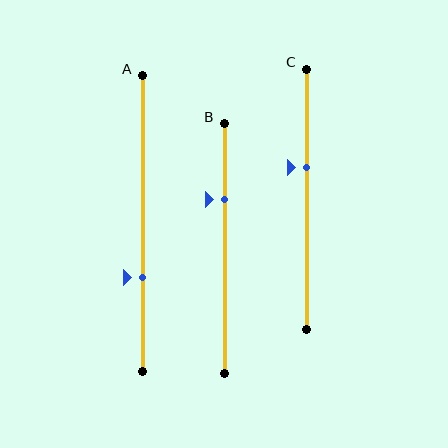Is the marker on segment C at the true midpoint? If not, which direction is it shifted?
No, the marker on segment C is shifted upward by about 12% of the segment length.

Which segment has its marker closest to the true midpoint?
Segment C has its marker closest to the true midpoint.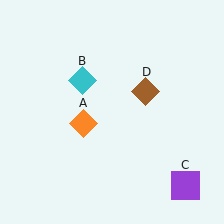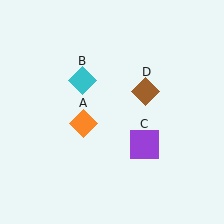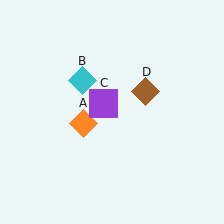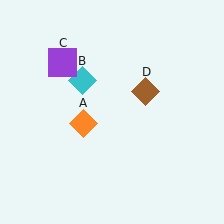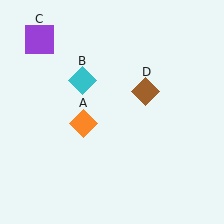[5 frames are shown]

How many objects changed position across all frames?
1 object changed position: purple square (object C).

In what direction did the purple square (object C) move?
The purple square (object C) moved up and to the left.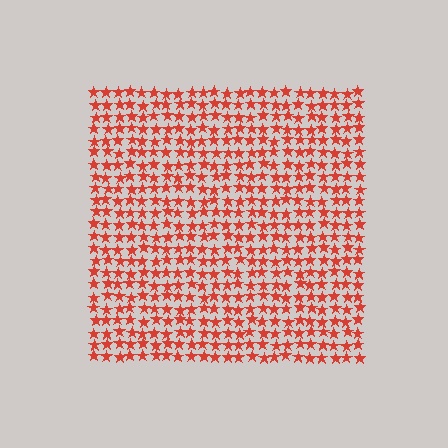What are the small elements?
The small elements are stars.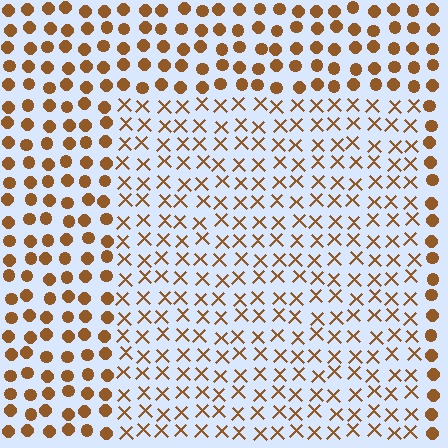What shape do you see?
I see a rectangle.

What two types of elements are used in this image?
The image uses X marks inside the rectangle region and circles outside it.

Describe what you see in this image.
The image is filled with small brown elements arranged in a uniform grid. A rectangle-shaped region contains X marks, while the surrounding area contains circles. The boundary is defined purely by the change in element shape.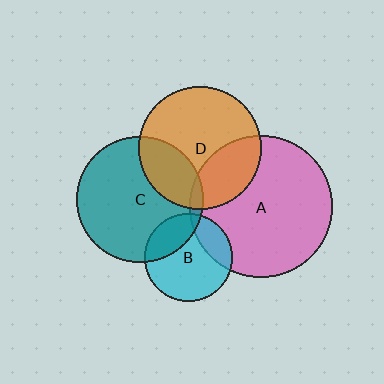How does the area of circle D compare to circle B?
Approximately 2.0 times.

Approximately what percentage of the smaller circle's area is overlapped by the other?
Approximately 25%.